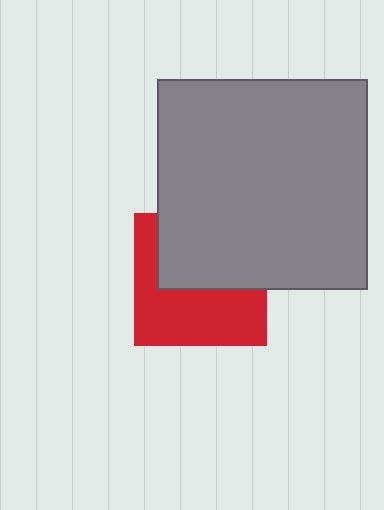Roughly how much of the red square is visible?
About half of it is visible (roughly 53%).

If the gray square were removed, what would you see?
You would see the complete red square.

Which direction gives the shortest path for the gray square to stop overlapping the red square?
Moving up gives the shortest separation.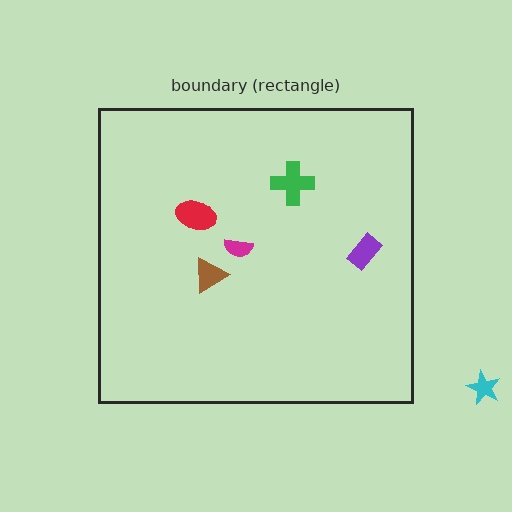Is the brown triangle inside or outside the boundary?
Inside.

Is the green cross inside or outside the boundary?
Inside.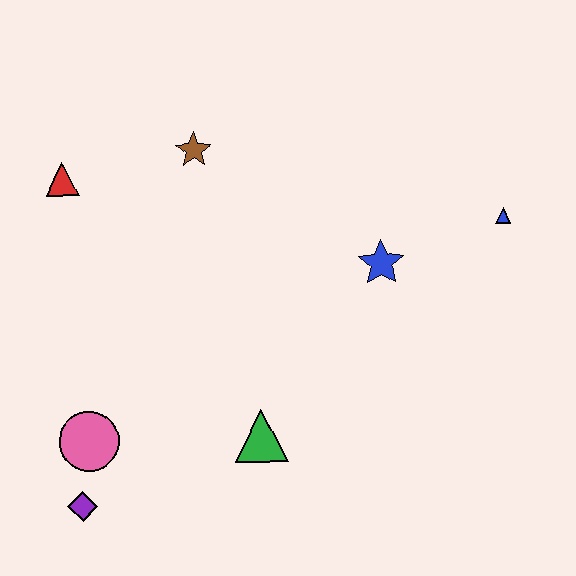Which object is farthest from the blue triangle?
The purple diamond is farthest from the blue triangle.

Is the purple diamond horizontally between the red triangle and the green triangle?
Yes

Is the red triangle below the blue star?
No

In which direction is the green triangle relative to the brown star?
The green triangle is below the brown star.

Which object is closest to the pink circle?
The purple diamond is closest to the pink circle.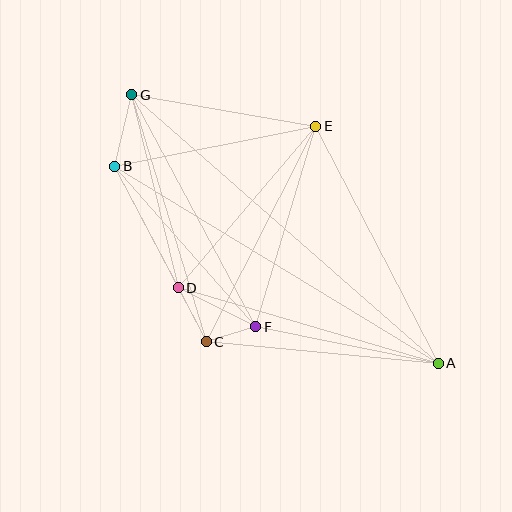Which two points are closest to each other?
Points C and F are closest to each other.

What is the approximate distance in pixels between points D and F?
The distance between D and F is approximately 87 pixels.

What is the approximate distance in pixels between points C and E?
The distance between C and E is approximately 242 pixels.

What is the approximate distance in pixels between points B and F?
The distance between B and F is approximately 213 pixels.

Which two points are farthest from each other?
Points A and G are farthest from each other.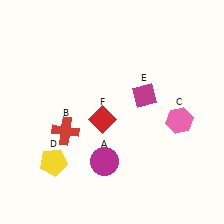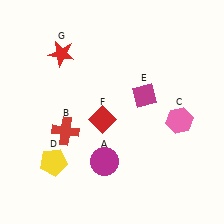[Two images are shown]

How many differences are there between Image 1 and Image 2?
There is 1 difference between the two images.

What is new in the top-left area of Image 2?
A red star (G) was added in the top-left area of Image 2.